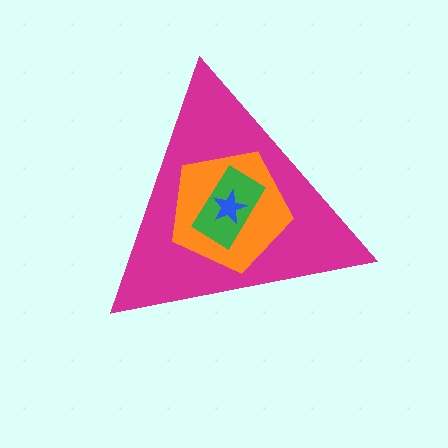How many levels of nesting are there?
4.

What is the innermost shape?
The blue star.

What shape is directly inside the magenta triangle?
The orange pentagon.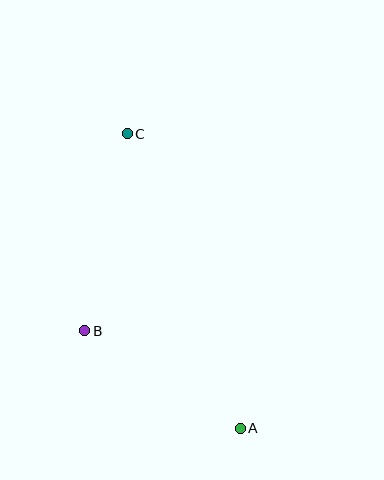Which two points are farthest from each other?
Points A and C are farthest from each other.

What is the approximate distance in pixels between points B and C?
The distance between B and C is approximately 201 pixels.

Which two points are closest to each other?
Points A and B are closest to each other.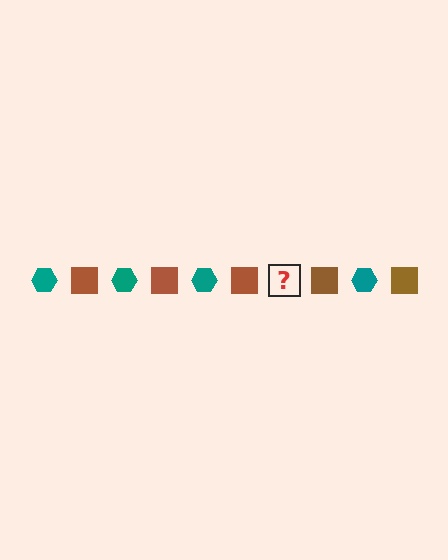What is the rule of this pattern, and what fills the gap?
The rule is that the pattern alternates between teal hexagon and brown square. The gap should be filled with a teal hexagon.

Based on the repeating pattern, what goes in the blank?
The blank should be a teal hexagon.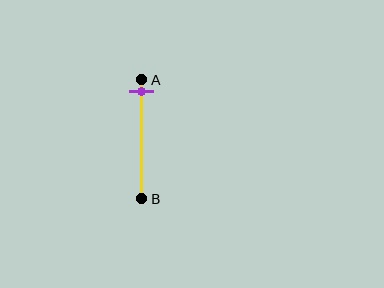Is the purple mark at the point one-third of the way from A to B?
No, the mark is at about 10% from A, not at the 33% one-third point.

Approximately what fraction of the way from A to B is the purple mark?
The purple mark is approximately 10% of the way from A to B.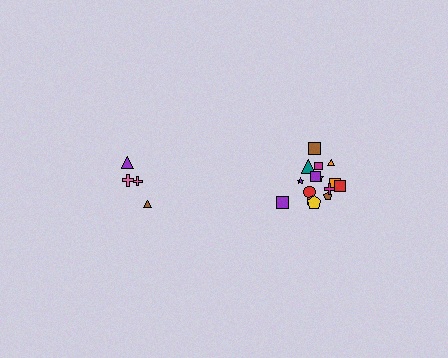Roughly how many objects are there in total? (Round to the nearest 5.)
Roughly 20 objects in total.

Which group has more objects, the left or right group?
The right group.